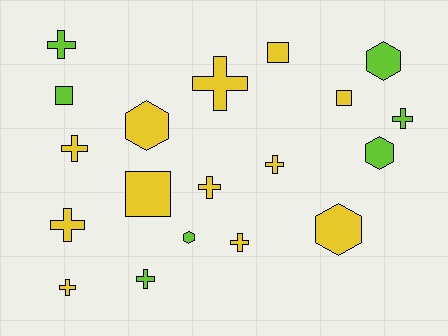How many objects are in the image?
There are 19 objects.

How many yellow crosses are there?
There are 7 yellow crosses.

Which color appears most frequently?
Yellow, with 12 objects.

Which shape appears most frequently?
Cross, with 10 objects.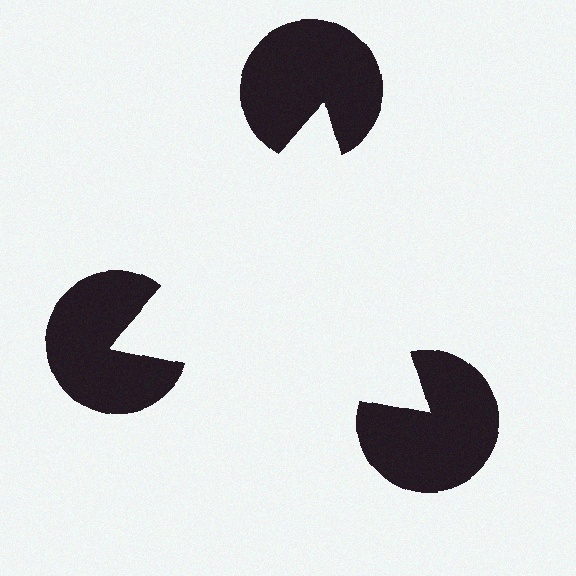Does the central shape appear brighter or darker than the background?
It typically appears slightly brighter than the background, even though no actual brightness change is drawn.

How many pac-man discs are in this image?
There are 3 — one at each vertex of the illusory triangle.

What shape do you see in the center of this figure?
An illusory triangle — its edges are inferred from the aligned wedge cuts in the pac-man discs, not physically drawn.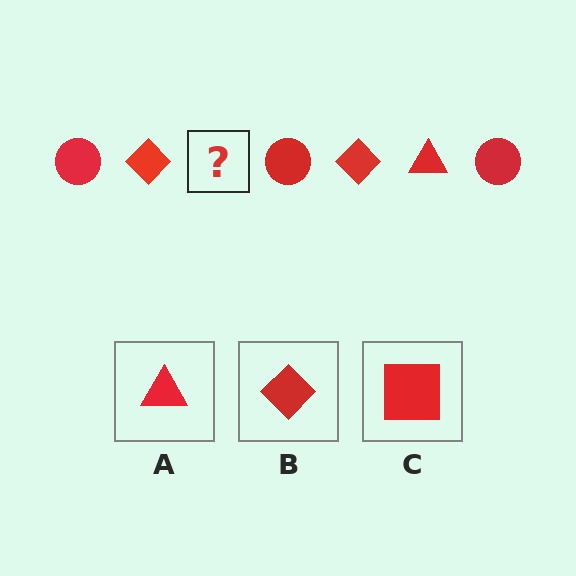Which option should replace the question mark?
Option A.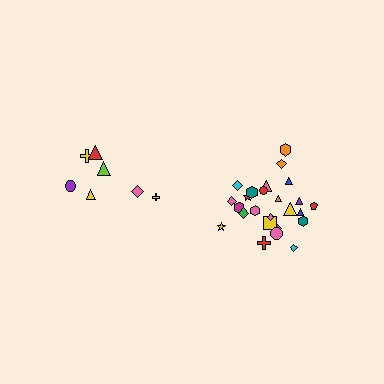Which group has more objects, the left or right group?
The right group.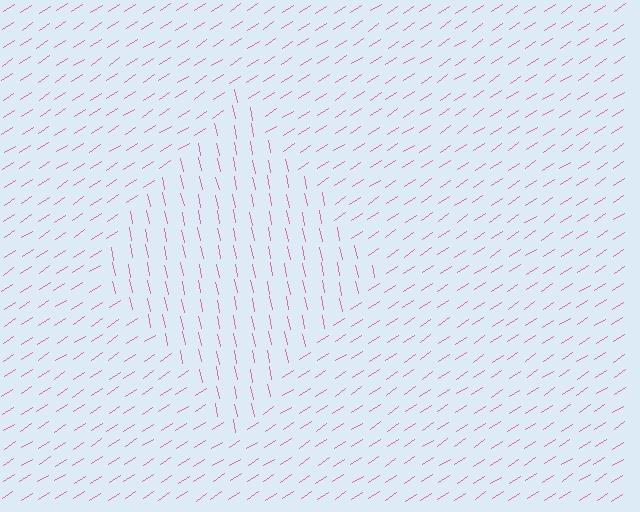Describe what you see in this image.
The image is filled with small pink line segments. A diamond region in the image has lines oriented differently from the surrounding lines, creating a visible texture boundary.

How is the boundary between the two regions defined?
The boundary is defined purely by a change in line orientation (approximately 68 degrees difference). All lines are the same color and thickness.